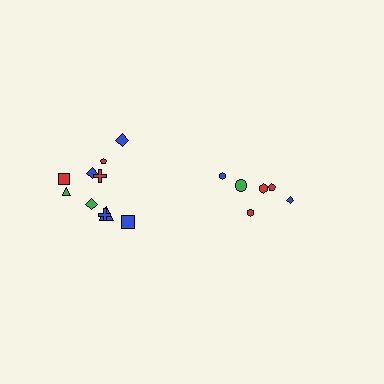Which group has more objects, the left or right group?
The left group.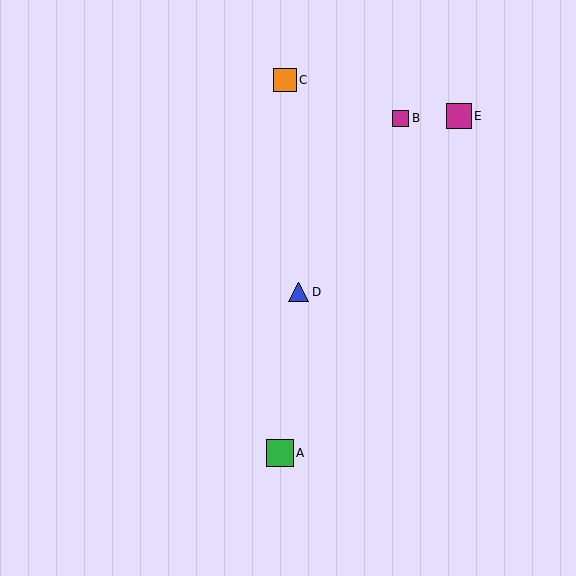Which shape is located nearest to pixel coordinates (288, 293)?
The blue triangle (labeled D) at (299, 292) is nearest to that location.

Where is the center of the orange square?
The center of the orange square is at (285, 80).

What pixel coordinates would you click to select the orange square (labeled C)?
Click at (285, 80) to select the orange square C.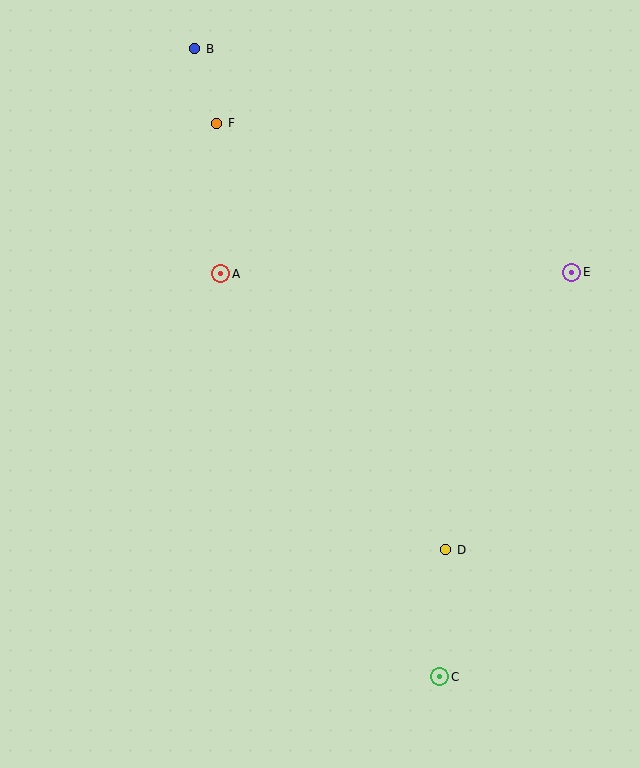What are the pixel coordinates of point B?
Point B is at (195, 49).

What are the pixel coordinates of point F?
Point F is at (216, 123).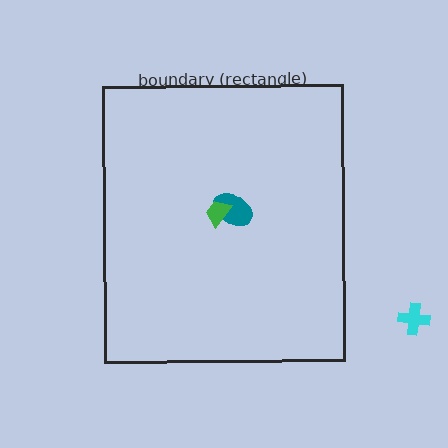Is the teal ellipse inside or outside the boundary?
Inside.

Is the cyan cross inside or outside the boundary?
Outside.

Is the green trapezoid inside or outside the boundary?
Inside.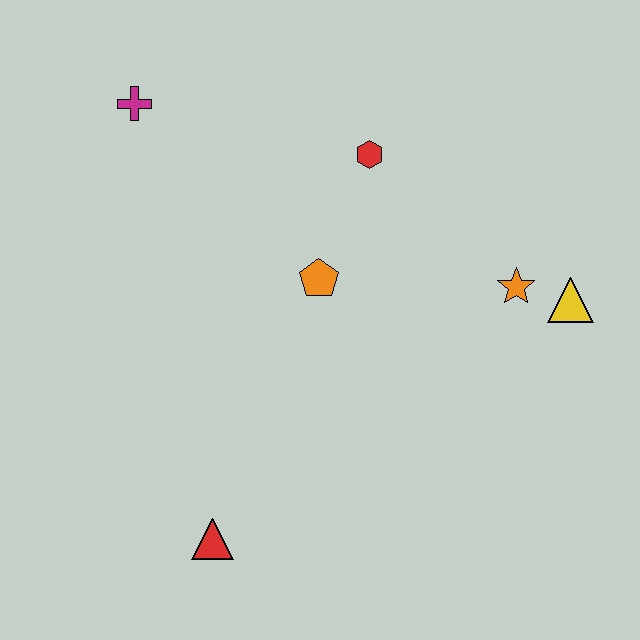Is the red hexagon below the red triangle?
No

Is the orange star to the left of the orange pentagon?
No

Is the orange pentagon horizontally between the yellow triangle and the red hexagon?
No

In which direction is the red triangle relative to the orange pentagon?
The red triangle is below the orange pentagon.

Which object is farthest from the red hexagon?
The red triangle is farthest from the red hexagon.